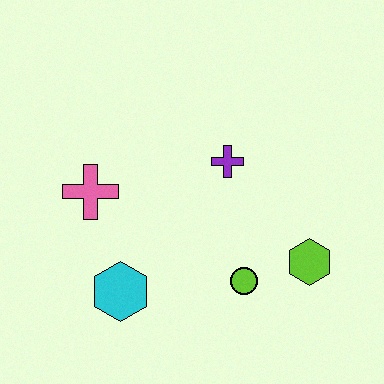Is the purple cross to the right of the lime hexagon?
No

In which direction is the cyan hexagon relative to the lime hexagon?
The cyan hexagon is to the left of the lime hexagon.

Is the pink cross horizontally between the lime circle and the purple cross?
No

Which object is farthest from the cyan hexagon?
The lime hexagon is farthest from the cyan hexagon.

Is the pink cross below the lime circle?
No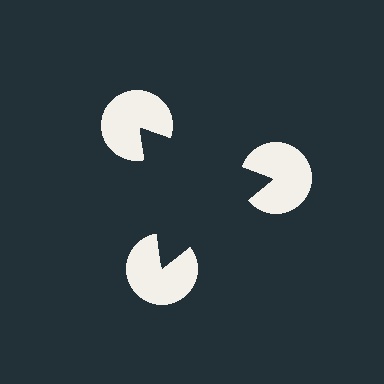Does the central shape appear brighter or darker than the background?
It typically appears slightly darker than the background, even though no actual brightness change is drawn.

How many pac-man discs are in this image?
There are 3 — one at each vertex of the illusory triangle.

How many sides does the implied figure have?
3 sides.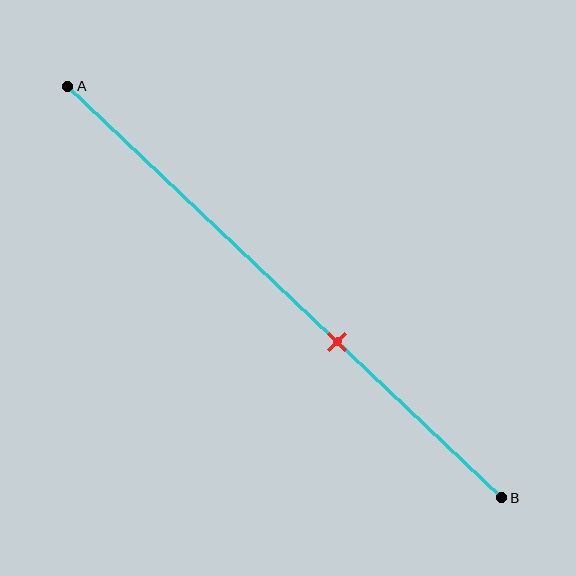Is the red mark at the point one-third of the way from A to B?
No, the mark is at about 60% from A, not at the 33% one-third point.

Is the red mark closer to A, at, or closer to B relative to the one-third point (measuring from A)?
The red mark is closer to point B than the one-third point of segment AB.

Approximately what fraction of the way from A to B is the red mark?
The red mark is approximately 60% of the way from A to B.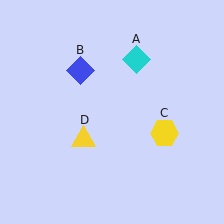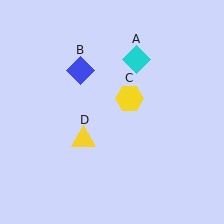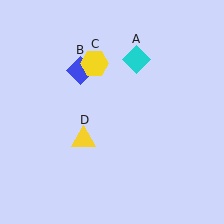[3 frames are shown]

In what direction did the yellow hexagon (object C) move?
The yellow hexagon (object C) moved up and to the left.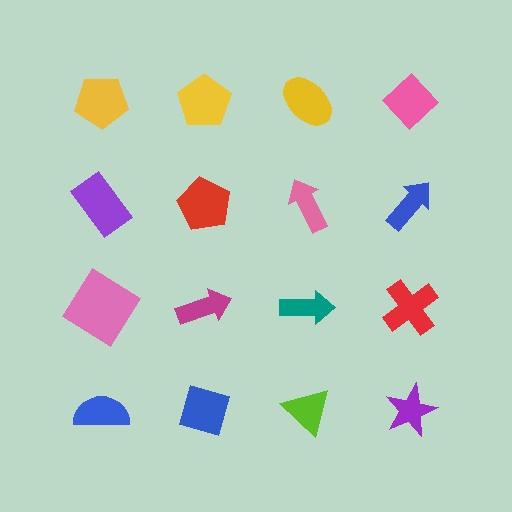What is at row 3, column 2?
A magenta arrow.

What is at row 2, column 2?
A red pentagon.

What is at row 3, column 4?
A red cross.